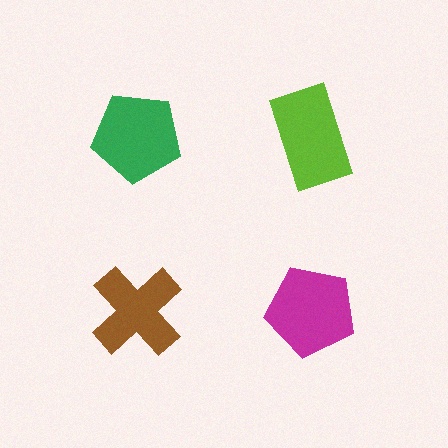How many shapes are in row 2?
2 shapes.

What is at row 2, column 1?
A brown cross.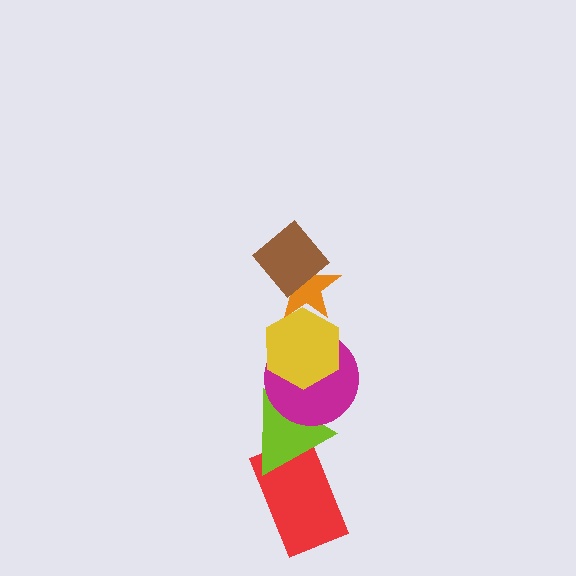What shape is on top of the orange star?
The brown diamond is on top of the orange star.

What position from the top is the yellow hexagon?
The yellow hexagon is 3rd from the top.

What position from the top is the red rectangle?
The red rectangle is 6th from the top.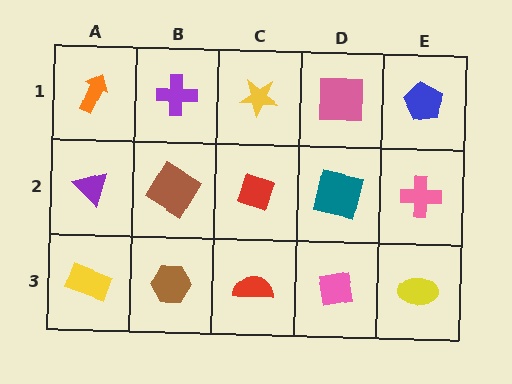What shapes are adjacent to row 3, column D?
A teal square (row 2, column D), a red semicircle (row 3, column C), a yellow ellipse (row 3, column E).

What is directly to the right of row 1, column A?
A purple cross.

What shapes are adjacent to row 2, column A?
An orange arrow (row 1, column A), a yellow rectangle (row 3, column A), a brown diamond (row 2, column B).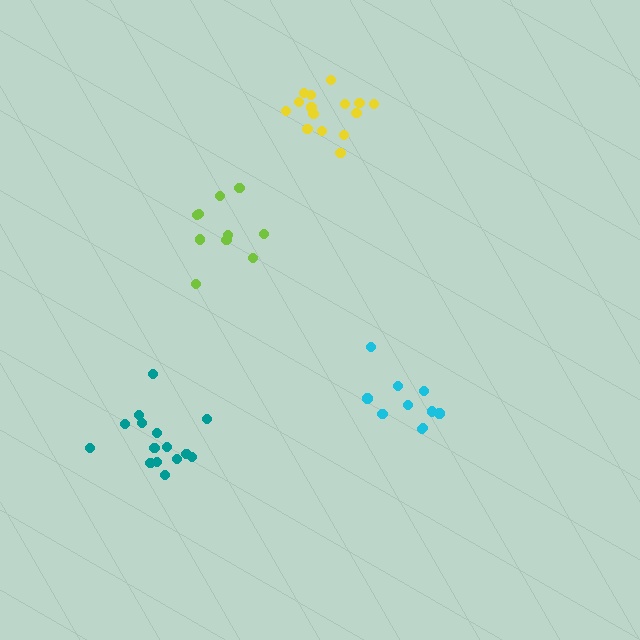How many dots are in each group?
Group 1: 10 dots, Group 2: 15 dots, Group 3: 15 dots, Group 4: 10 dots (50 total).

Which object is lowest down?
The teal cluster is bottommost.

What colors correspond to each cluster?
The clusters are colored: cyan, yellow, teal, lime.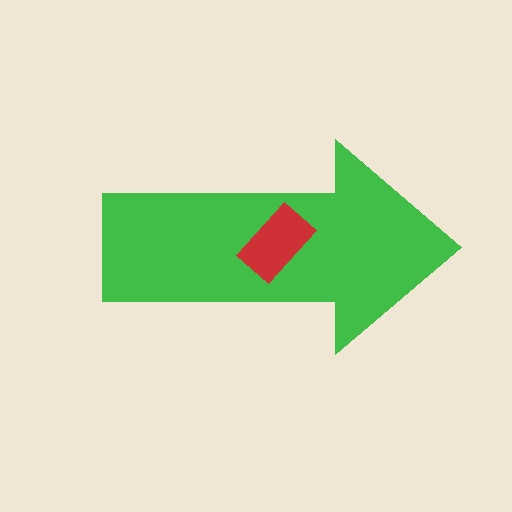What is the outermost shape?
The green arrow.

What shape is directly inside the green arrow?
The red rectangle.